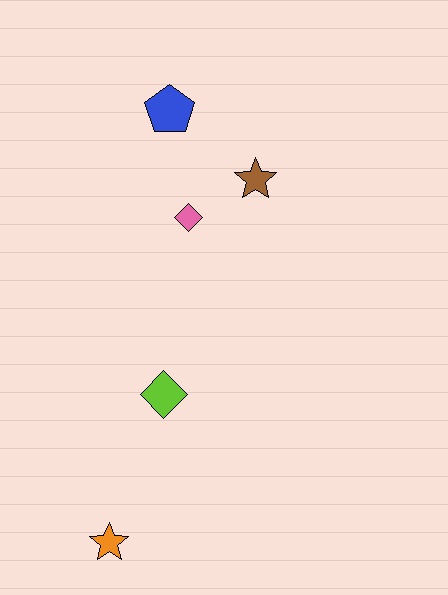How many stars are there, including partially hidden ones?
There are 2 stars.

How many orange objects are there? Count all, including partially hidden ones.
There is 1 orange object.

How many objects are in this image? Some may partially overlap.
There are 5 objects.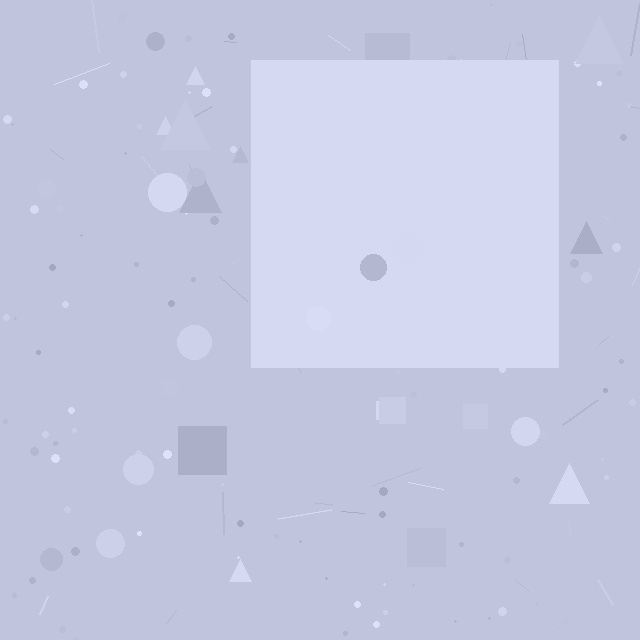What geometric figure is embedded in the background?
A square is embedded in the background.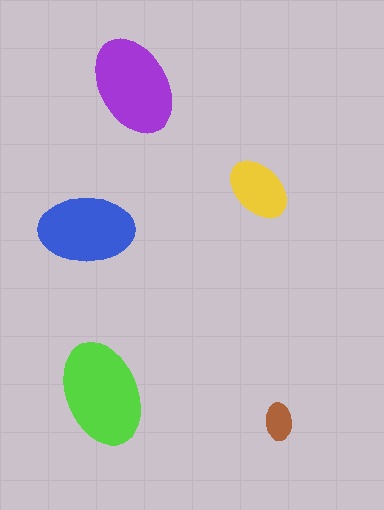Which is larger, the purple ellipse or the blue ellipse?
The purple one.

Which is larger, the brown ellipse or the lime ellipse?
The lime one.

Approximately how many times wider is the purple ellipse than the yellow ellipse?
About 1.5 times wider.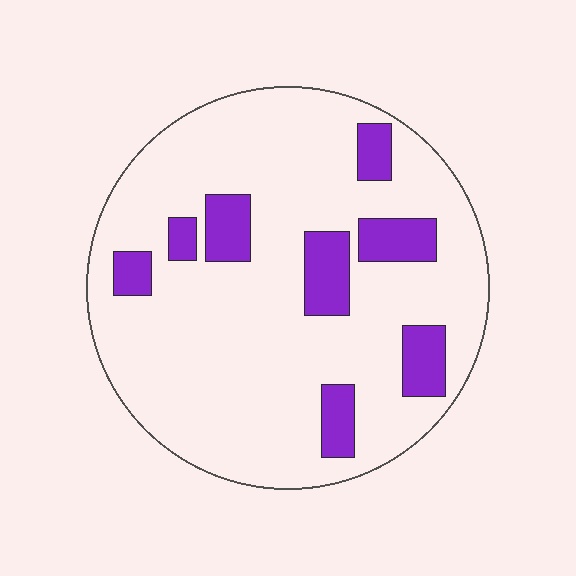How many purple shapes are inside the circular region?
8.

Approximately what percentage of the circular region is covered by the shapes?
Approximately 15%.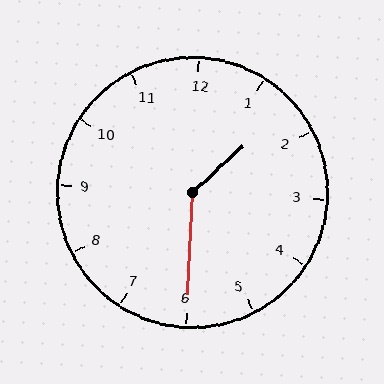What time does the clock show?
1:30.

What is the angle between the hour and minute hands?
Approximately 135 degrees.